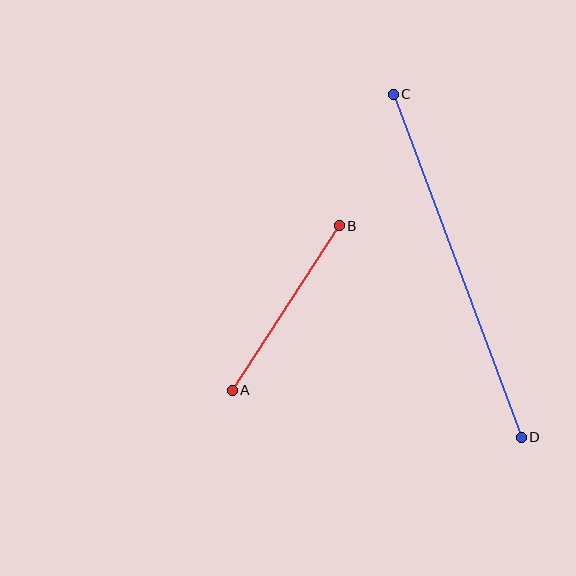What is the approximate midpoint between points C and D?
The midpoint is at approximately (457, 266) pixels.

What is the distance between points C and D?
The distance is approximately 366 pixels.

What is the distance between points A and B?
The distance is approximately 196 pixels.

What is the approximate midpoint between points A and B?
The midpoint is at approximately (286, 308) pixels.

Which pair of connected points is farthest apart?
Points C and D are farthest apart.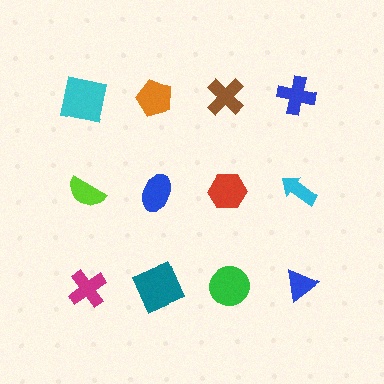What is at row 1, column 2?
An orange pentagon.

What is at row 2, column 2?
A blue ellipse.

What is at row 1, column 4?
A blue cross.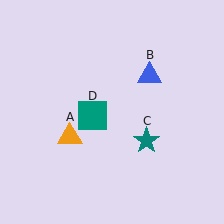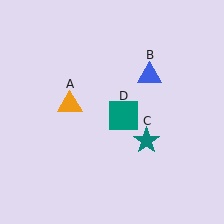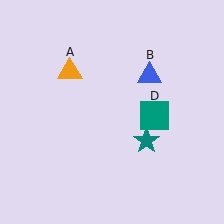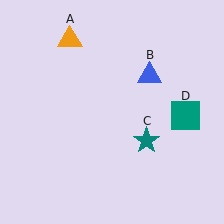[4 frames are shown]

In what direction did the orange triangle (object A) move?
The orange triangle (object A) moved up.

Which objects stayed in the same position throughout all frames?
Blue triangle (object B) and teal star (object C) remained stationary.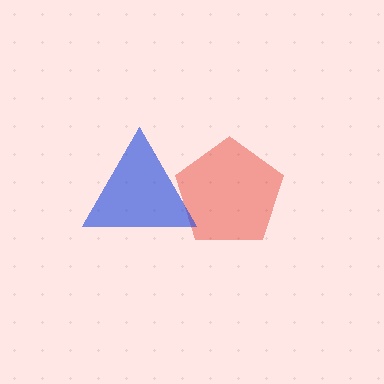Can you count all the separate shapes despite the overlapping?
Yes, there are 2 separate shapes.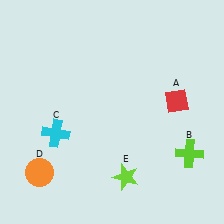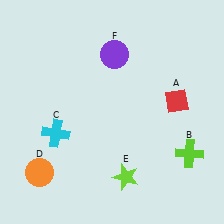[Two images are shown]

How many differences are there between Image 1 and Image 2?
There is 1 difference between the two images.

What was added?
A purple circle (F) was added in Image 2.